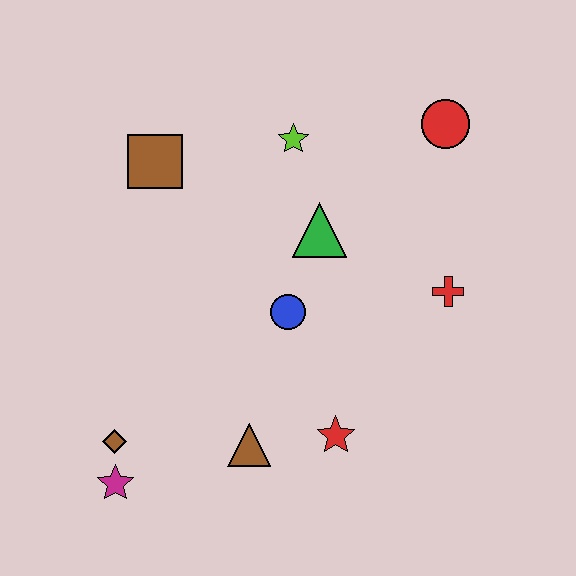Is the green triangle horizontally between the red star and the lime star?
Yes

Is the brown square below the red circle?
Yes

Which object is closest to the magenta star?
The brown diamond is closest to the magenta star.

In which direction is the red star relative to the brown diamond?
The red star is to the right of the brown diamond.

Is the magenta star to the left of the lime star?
Yes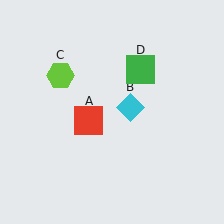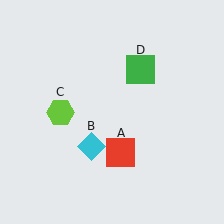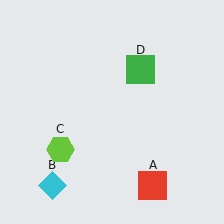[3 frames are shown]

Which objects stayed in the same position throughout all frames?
Green square (object D) remained stationary.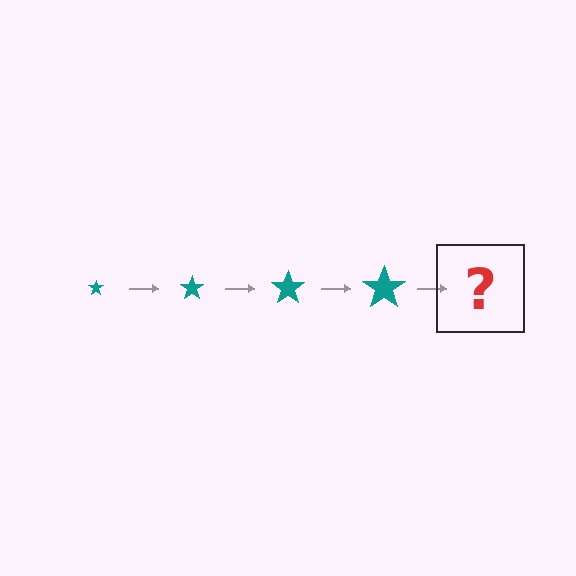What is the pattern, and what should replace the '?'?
The pattern is that the star gets progressively larger each step. The '?' should be a teal star, larger than the previous one.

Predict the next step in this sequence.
The next step is a teal star, larger than the previous one.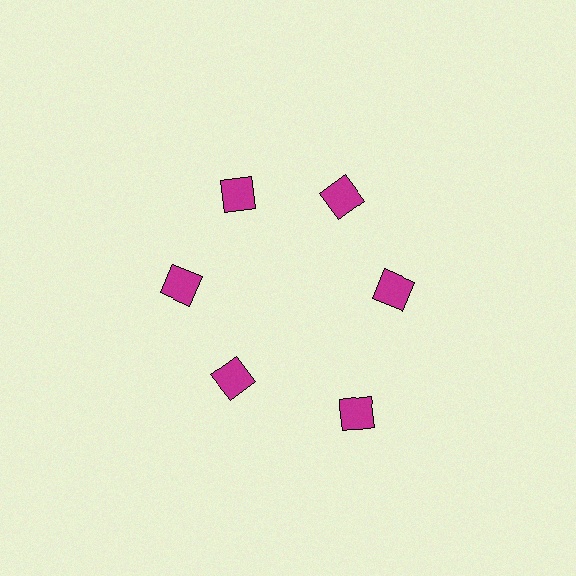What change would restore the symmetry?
The symmetry would be restored by moving it inward, back onto the ring so that all 6 diamonds sit at equal angles and equal distance from the center.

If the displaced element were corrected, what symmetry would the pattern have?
It would have 6-fold rotational symmetry — the pattern would map onto itself every 60 degrees.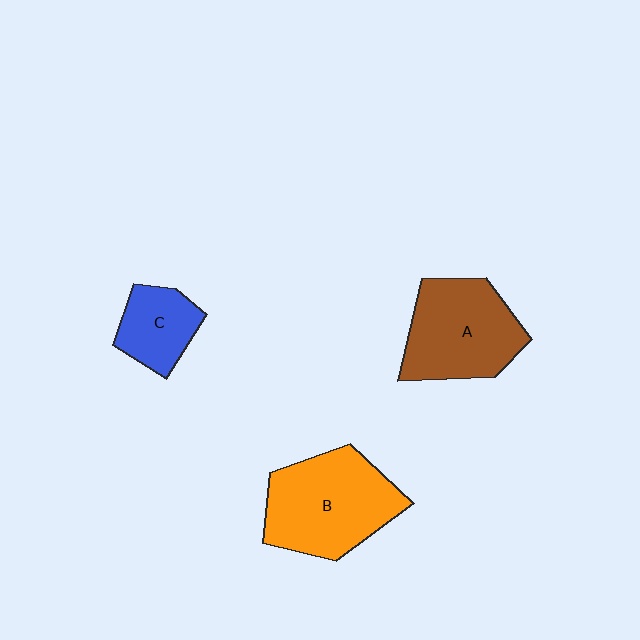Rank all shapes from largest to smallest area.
From largest to smallest: B (orange), A (brown), C (blue).